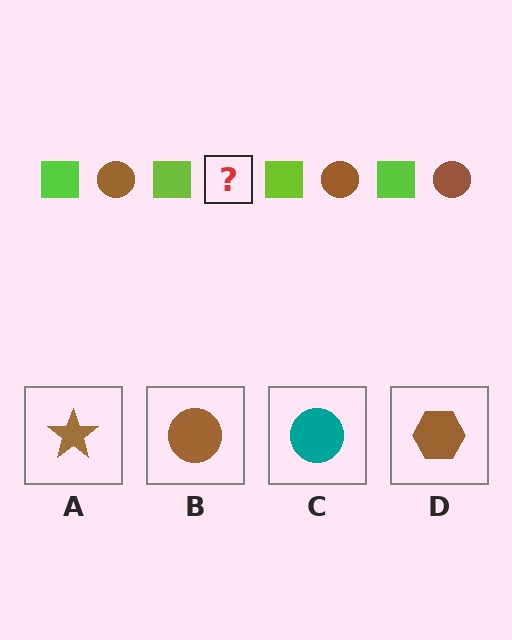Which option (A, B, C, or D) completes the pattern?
B.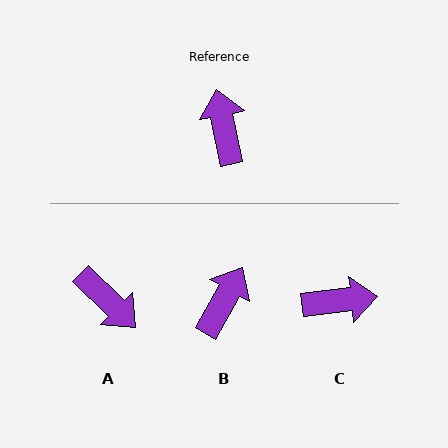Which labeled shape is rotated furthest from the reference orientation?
A, about 146 degrees away.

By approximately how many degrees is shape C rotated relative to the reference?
Approximately 95 degrees clockwise.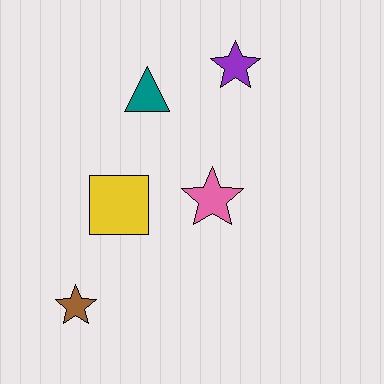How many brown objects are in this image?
There is 1 brown object.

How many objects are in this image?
There are 5 objects.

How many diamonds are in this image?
There are no diamonds.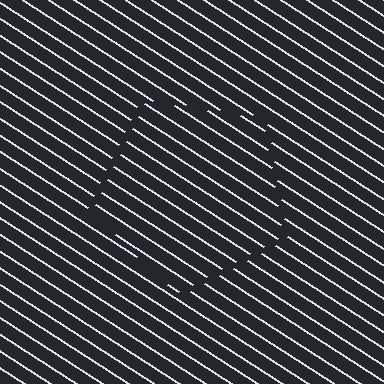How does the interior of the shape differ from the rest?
The interior of the shape contains the same grating, shifted by half a period — the contour is defined by the phase discontinuity where line-ends from the inner and outer gratings abut.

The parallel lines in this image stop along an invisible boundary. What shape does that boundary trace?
An illusory pentagon. The interior of the shape contains the same grating, shifted by half a period — the contour is defined by the phase discontinuity where line-ends from the inner and outer gratings abut.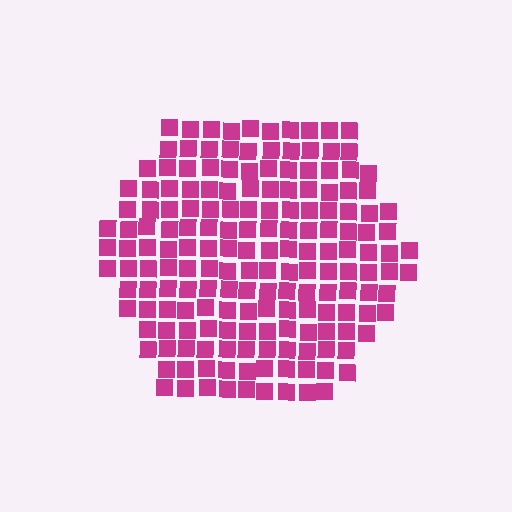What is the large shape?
The large shape is a hexagon.